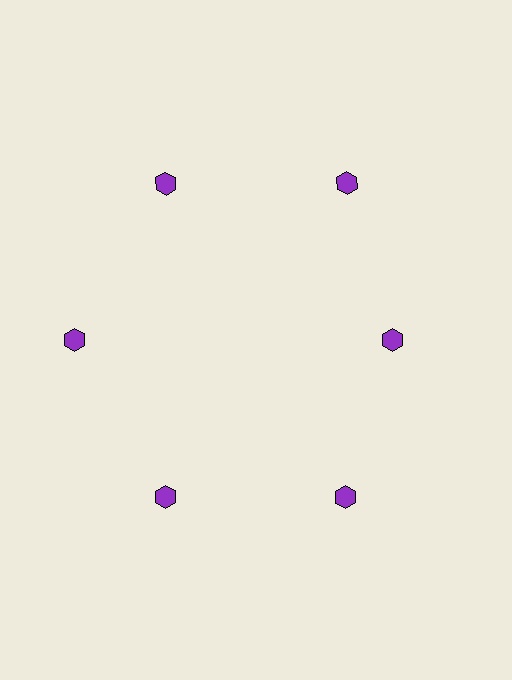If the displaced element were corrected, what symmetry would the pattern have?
It would have 6-fold rotational symmetry — the pattern would map onto itself every 60 degrees.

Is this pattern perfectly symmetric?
No. The 6 purple hexagons are arranged in a ring, but one element near the 3 o'clock position is pulled inward toward the center, breaking the 6-fold rotational symmetry.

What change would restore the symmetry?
The symmetry would be restored by moving it outward, back onto the ring so that all 6 hexagons sit at equal angles and equal distance from the center.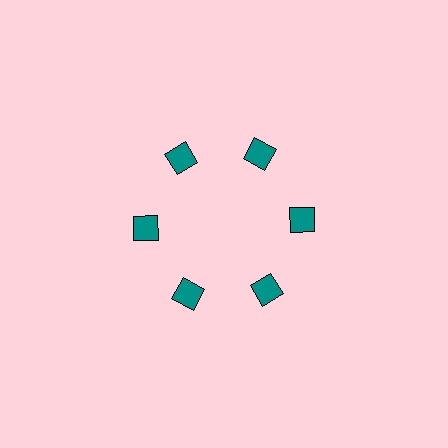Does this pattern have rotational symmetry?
Yes, this pattern has 6-fold rotational symmetry. It looks the same after rotating 60 degrees around the center.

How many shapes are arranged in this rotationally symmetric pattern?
There are 6 shapes, arranged in 6 groups of 1.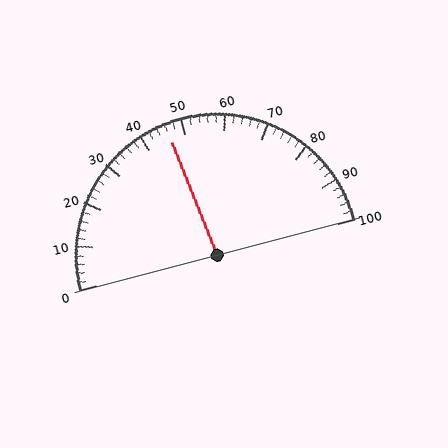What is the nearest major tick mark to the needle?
The nearest major tick mark is 50.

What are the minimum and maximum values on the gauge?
The gauge ranges from 0 to 100.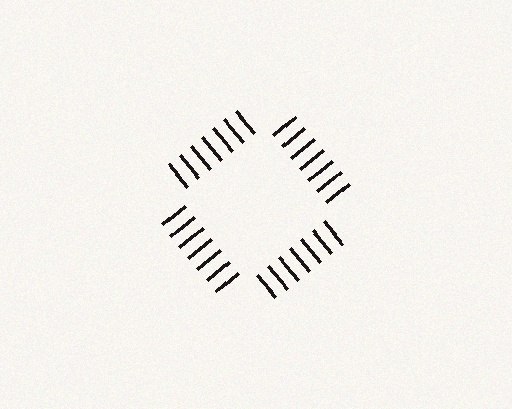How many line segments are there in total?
28 — 7 along each of the 4 edges.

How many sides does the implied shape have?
4 sides — the line-ends trace a square.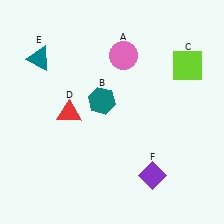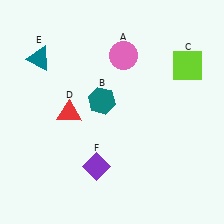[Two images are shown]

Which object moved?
The purple diamond (F) moved left.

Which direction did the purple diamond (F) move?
The purple diamond (F) moved left.